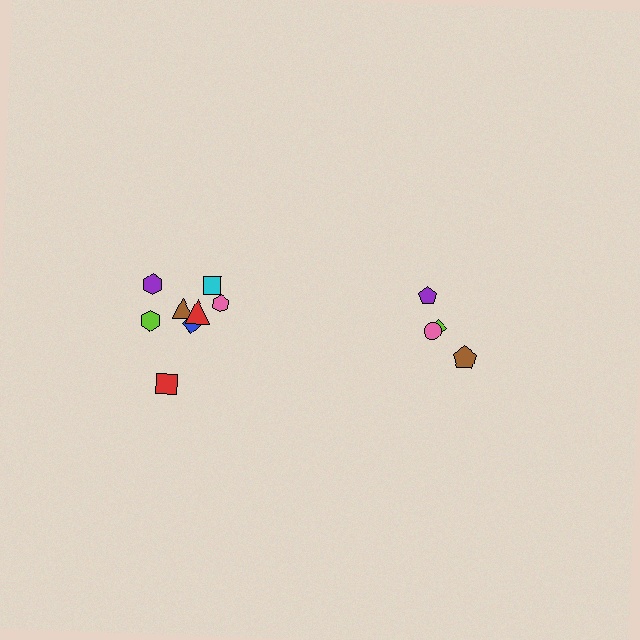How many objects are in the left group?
There are 8 objects.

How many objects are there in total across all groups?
There are 12 objects.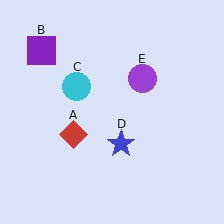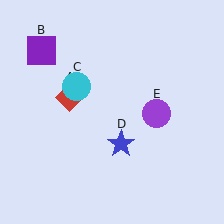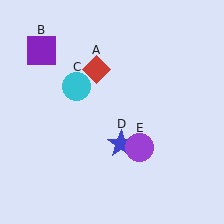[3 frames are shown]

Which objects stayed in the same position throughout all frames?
Purple square (object B) and cyan circle (object C) and blue star (object D) remained stationary.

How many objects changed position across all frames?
2 objects changed position: red diamond (object A), purple circle (object E).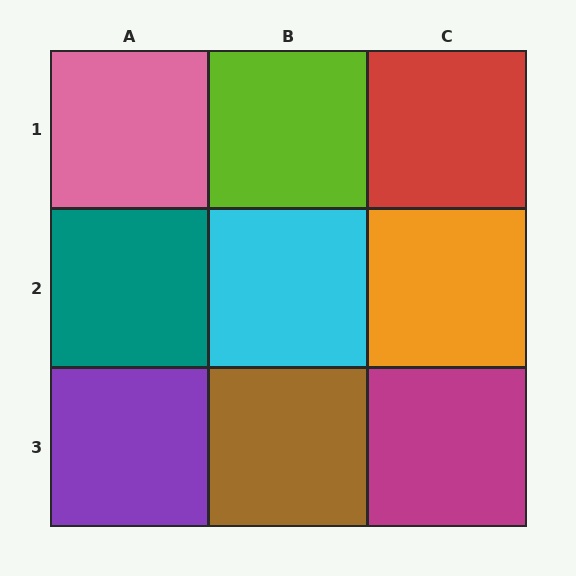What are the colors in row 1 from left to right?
Pink, lime, red.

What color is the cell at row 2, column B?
Cyan.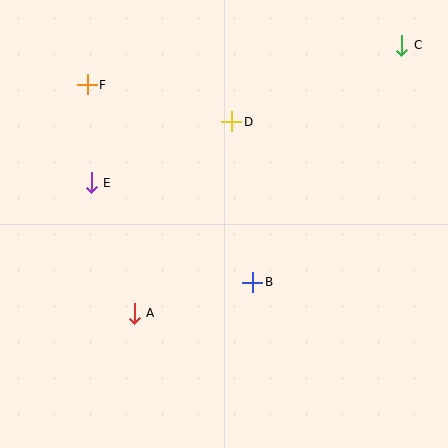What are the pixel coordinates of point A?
Point A is at (134, 313).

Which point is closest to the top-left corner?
Point F is closest to the top-left corner.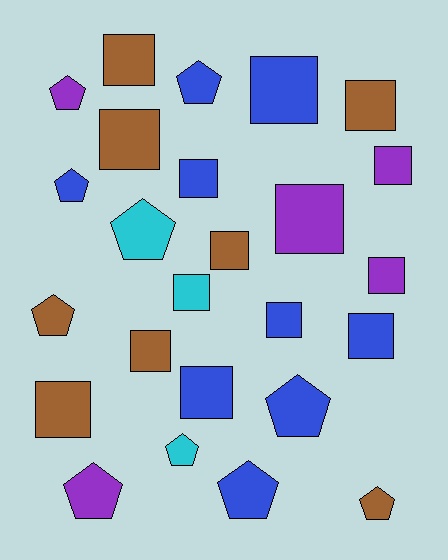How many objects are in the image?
There are 25 objects.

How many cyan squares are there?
There is 1 cyan square.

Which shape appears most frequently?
Square, with 15 objects.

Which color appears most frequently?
Blue, with 9 objects.